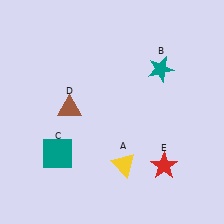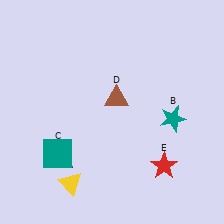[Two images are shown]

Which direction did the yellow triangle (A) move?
The yellow triangle (A) moved left.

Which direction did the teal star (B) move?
The teal star (B) moved down.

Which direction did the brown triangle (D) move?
The brown triangle (D) moved right.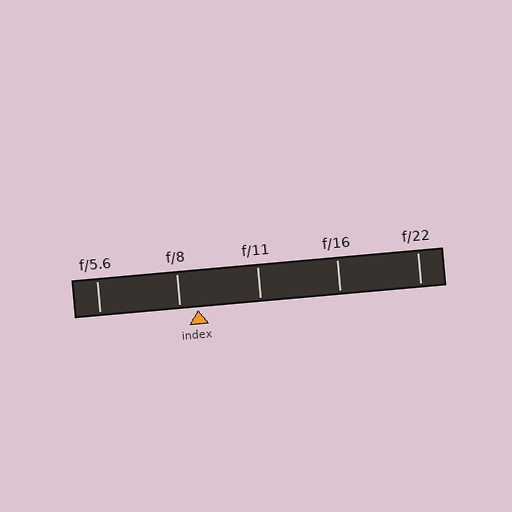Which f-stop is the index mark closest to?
The index mark is closest to f/8.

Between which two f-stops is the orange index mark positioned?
The index mark is between f/8 and f/11.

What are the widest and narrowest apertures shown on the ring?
The widest aperture shown is f/5.6 and the narrowest is f/22.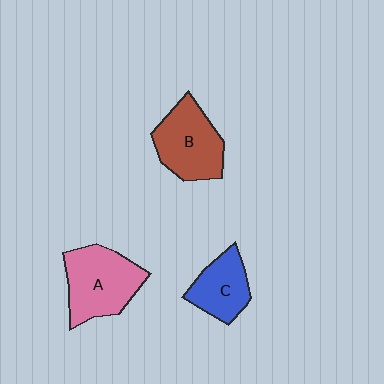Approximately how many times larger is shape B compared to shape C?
Approximately 1.4 times.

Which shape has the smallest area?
Shape C (blue).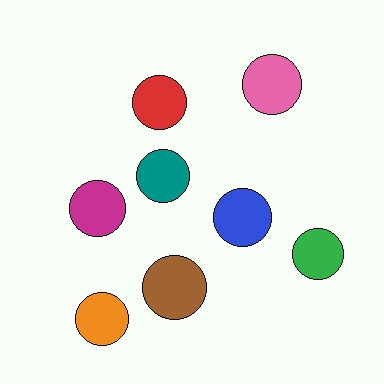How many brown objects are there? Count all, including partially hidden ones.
There is 1 brown object.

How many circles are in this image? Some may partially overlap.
There are 8 circles.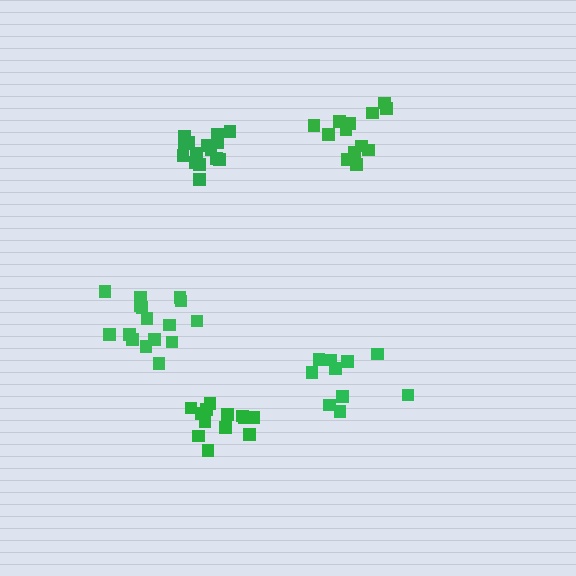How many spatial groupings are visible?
There are 5 spatial groupings.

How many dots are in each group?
Group 1: 15 dots, Group 2: 11 dots, Group 3: 13 dots, Group 4: 14 dots, Group 5: 16 dots (69 total).